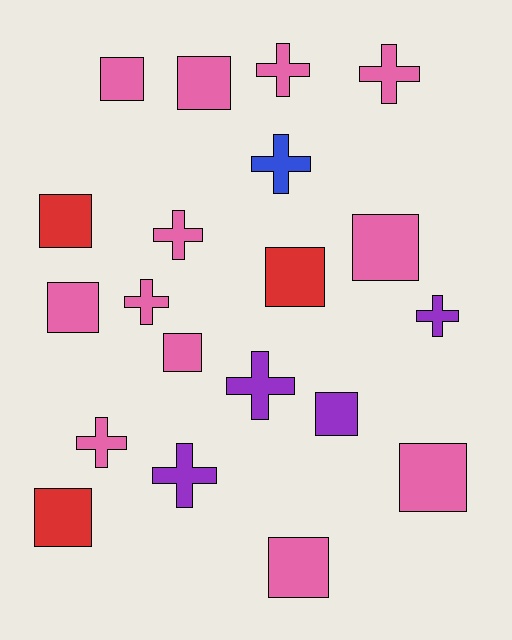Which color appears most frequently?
Pink, with 12 objects.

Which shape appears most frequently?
Square, with 11 objects.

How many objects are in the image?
There are 20 objects.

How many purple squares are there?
There is 1 purple square.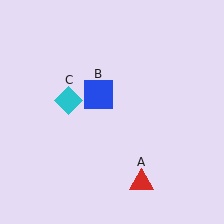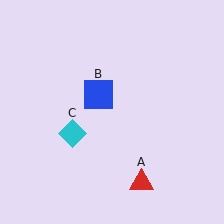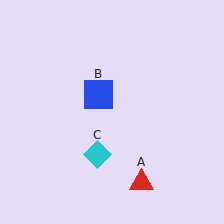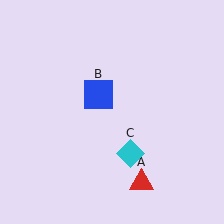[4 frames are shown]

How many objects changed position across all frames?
1 object changed position: cyan diamond (object C).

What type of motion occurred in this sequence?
The cyan diamond (object C) rotated counterclockwise around the center of the scene.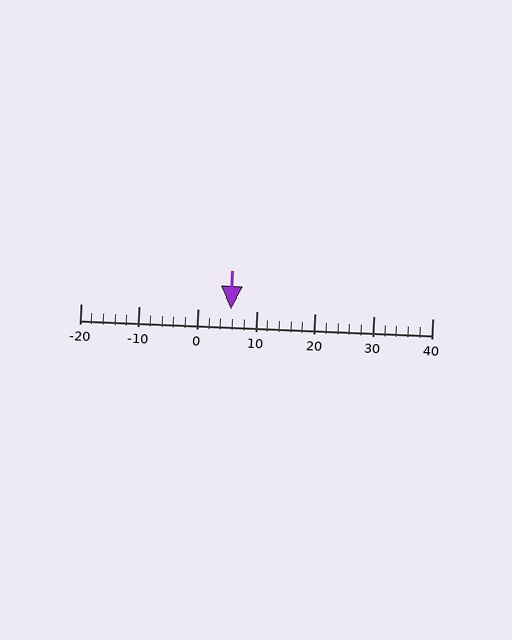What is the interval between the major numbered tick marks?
The major tick marks are spaced 10 units apart.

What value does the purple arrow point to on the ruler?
The purple arrow points to approximately 6.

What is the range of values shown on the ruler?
The ruler shows values from -20 to 40.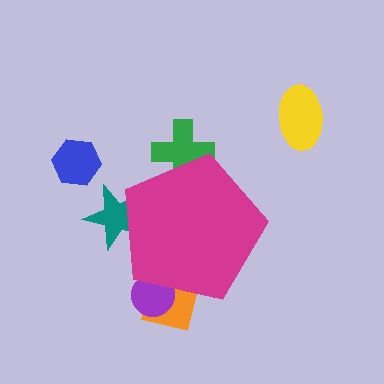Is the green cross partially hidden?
Yes, the green cross is partially hidden behind the magenta pentagon.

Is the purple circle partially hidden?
Yes, the purple circle is partially hidden behind the magenta pentagon.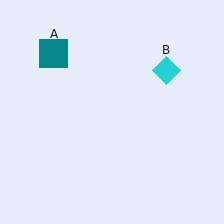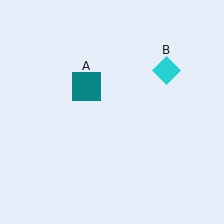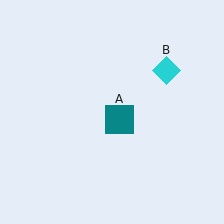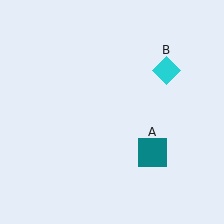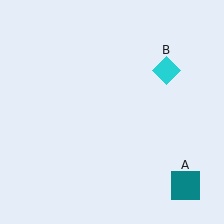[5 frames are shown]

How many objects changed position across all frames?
1 object changed position: teal square (object A).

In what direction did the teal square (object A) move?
The teal square (object A) moved down and to the right.